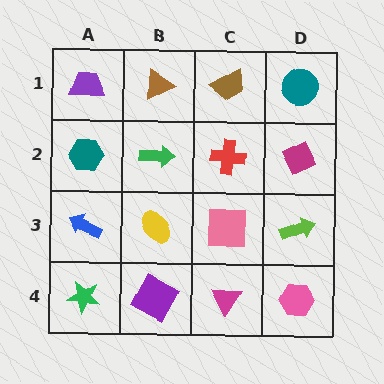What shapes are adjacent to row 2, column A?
A purple trapezoid (row 1, column A), a blue arrow (row 3, column A), a green arrow (row 2, column B).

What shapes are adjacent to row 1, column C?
A red cross (row 2, column C), a brown triangle (row 1, column B), a teal circle (row 1, column D).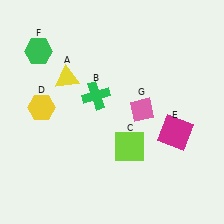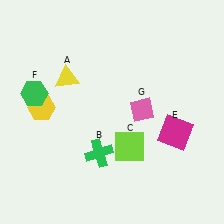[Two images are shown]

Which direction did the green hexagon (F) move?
The green hexagon (F) moved down.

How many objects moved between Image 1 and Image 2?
2 objects moved between the two images.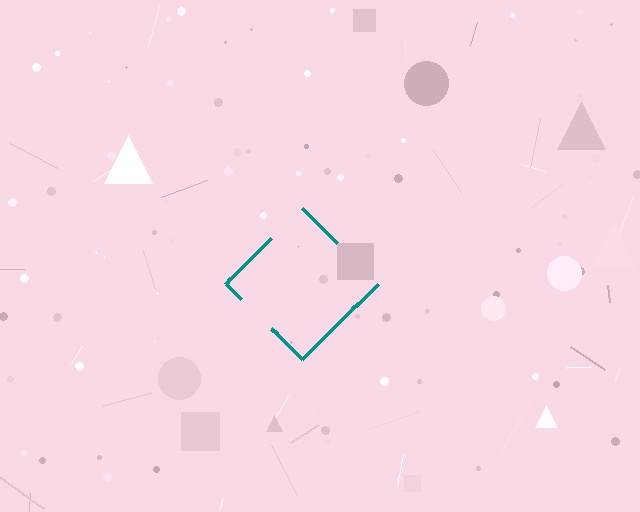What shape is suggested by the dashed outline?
The dashed outline suggests a diamond.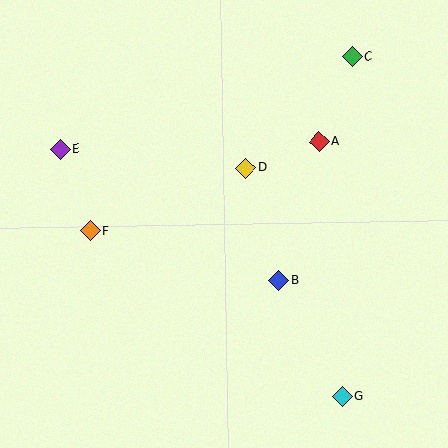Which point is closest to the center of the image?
Point D at (246, 168) is closest to the center.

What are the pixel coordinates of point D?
Point D is at (246, 168).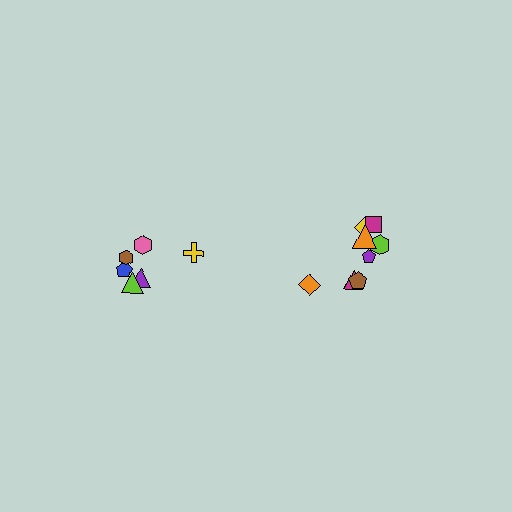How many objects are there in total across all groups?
There are 14 objects.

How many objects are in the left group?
There are 6 objects.